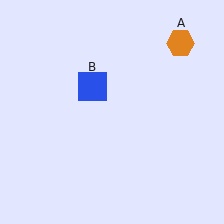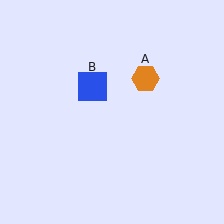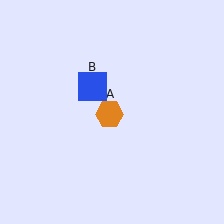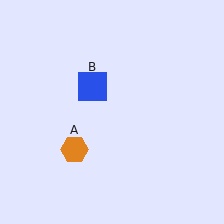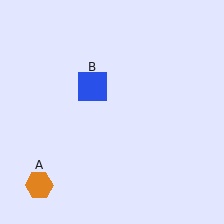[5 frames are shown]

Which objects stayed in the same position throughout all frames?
Blue square (object B) remained stationary.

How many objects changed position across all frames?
1 object changed position: orange hexagon (object A).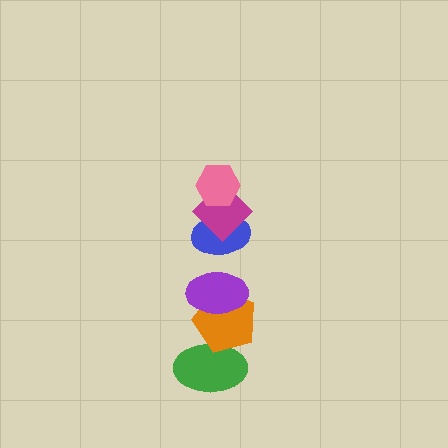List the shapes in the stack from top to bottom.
From top to bottom: the pink hexagon, the magenta diamond, the blue ellipse, the purple ellipse, the orange pentagon, the green ellipse.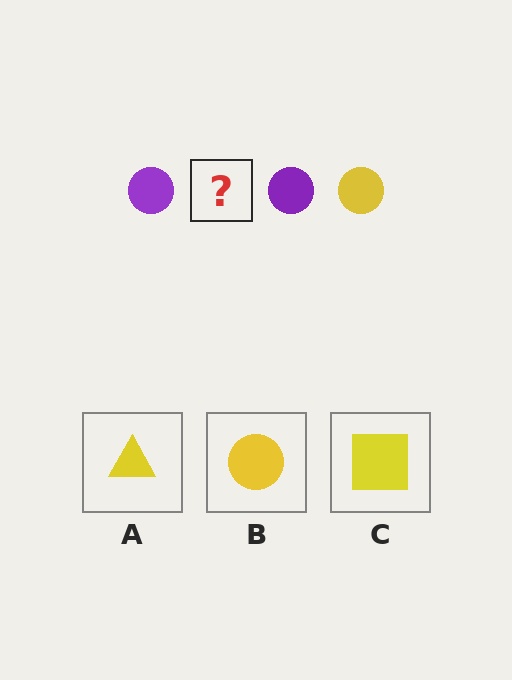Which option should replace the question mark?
Option B.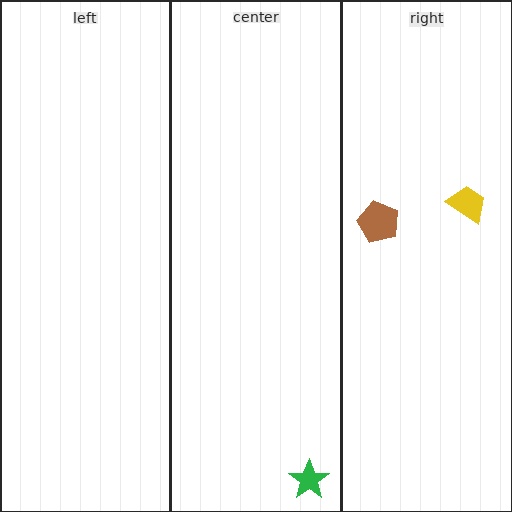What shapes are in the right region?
The brown pentagon, the yellow trapezoid.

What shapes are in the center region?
The green star.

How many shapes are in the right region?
2.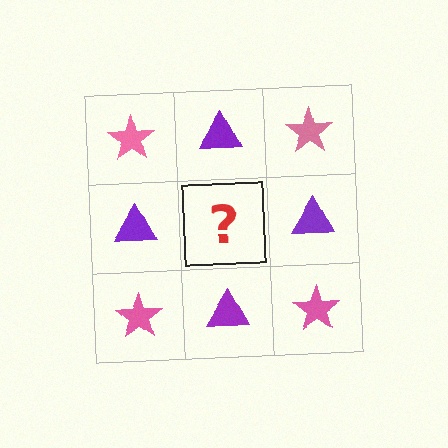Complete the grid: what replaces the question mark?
The question mark should be replaced with a pink star.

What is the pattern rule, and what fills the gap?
The rule is that it alternates pink star and purple triangle in a checkerboard pattern. The gap should be filled with a pink star.